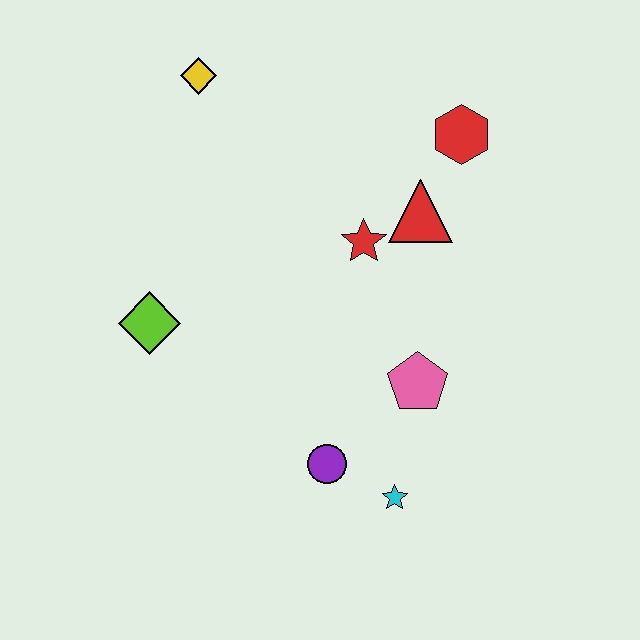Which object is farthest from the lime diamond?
The red hexagon is farthest from the lime diamond.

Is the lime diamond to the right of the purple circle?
No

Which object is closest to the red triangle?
The red star is closest to the red triangle.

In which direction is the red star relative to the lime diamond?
The red star is to the right of the lime diamond.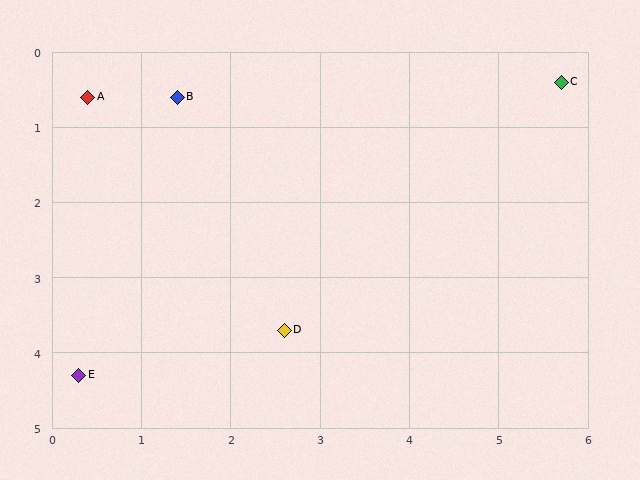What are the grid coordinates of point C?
Point C is at approximately (5.7, 0.4).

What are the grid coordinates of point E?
Point E is at approximately (0.3, 4.3).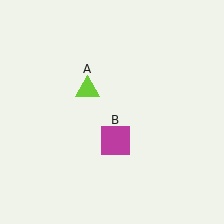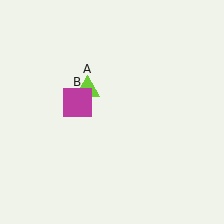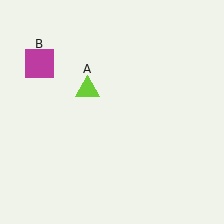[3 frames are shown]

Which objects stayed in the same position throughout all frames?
Lime triangle (object A) remained stationary.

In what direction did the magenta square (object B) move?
The magenta square (object B) moved up and to the left.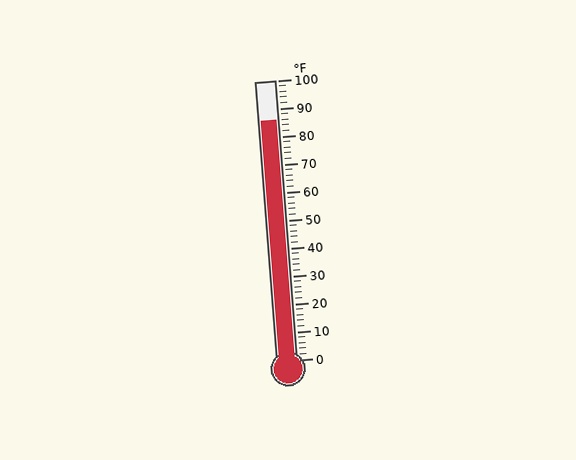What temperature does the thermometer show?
The thermometer shows approximately 86°F.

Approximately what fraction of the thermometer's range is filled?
The thermometer is filled to approximately 85% of its range.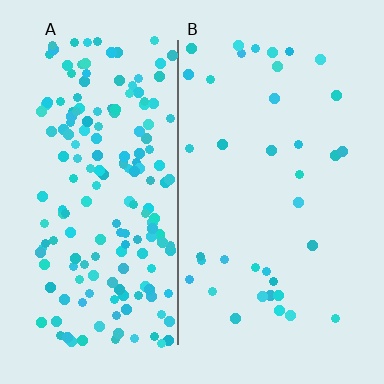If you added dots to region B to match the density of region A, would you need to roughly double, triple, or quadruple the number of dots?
Approximately quadruple.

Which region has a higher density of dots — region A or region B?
A (the left).